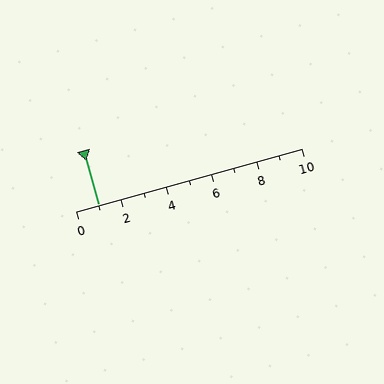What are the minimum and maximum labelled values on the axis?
The axis runs from 0 to 10.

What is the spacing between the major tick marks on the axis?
The major ticks are spaced 2 apart.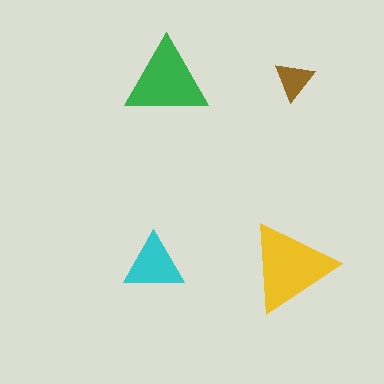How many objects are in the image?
There are 4 objects in the image.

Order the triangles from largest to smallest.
the yellow one, the green one, the cyan one, the brown one.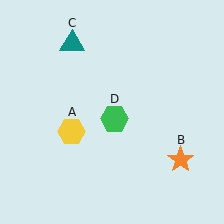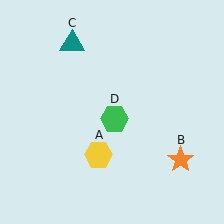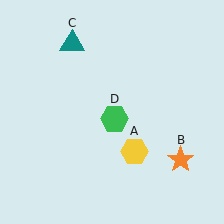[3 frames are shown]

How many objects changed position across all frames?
1 object changed position: yellow hexagon (object A).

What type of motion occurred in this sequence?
The yellow hexagon (object A) rotated counterclockwise around the center of the scene.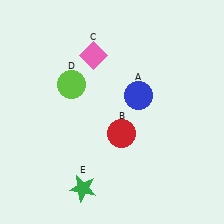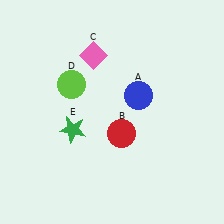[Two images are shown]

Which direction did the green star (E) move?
The green star (E) moved up.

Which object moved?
The green star (E) moved up.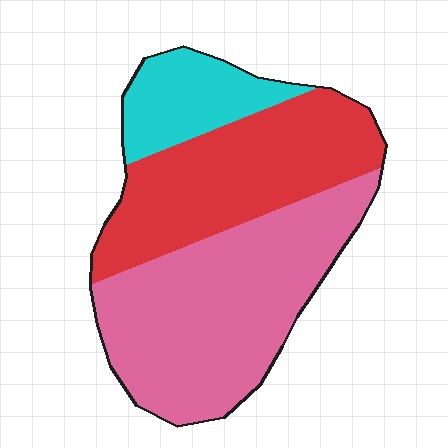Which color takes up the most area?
Pink, at roughly 50%.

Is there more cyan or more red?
Red.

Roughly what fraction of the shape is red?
Red takes up between a quarter and a half of the shape.